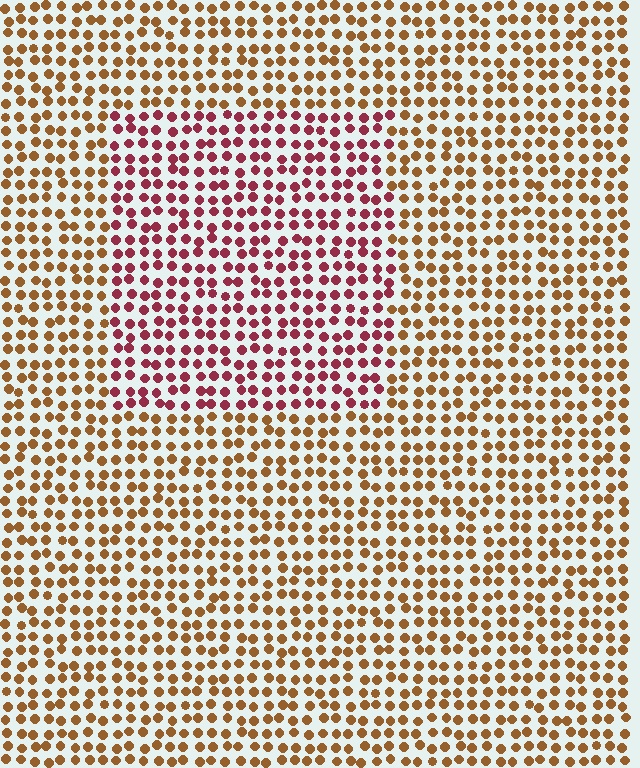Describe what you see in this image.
The image is filled with small brown elements in a uniform arrangement. A rectangle-shaped region is visible where the elements are tinted to a slightly different hue, forming a subtle color boundary.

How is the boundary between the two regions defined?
The boundary is defined purely by a slight shift in hue (about 45 degrees). Spacing, size, and orientation are identical on both sides.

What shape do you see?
I see a rectangle.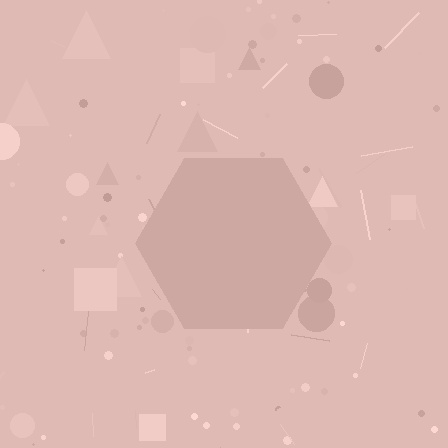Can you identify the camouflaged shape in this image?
The camouflaged shape is a hexagon.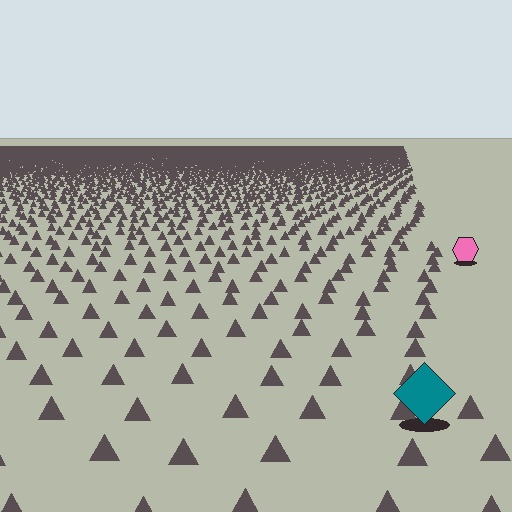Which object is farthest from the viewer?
The pink hexagon is farthest from the viewer. It appears smaller and the ground texture around it is denser.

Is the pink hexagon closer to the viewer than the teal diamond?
No. The teal diamond is closer — you can tell from the texture gradient: the ground texture is coarser near it.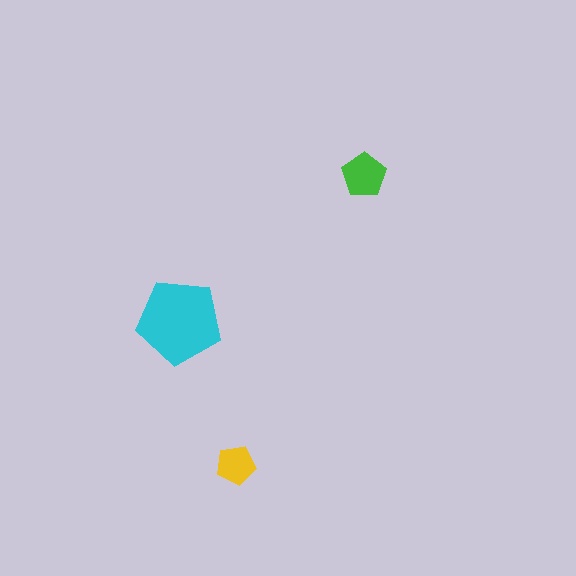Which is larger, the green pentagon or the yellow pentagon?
The green one.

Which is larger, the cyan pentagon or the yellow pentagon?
The cyan one.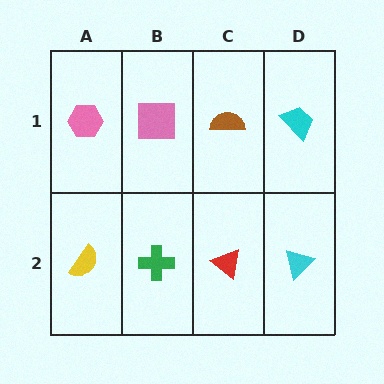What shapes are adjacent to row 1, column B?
A green cross (row 2, column B), a pink hexagon (row 1, column A), a brown semicircle (row 1, column C).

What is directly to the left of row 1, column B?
A pink hexagon.